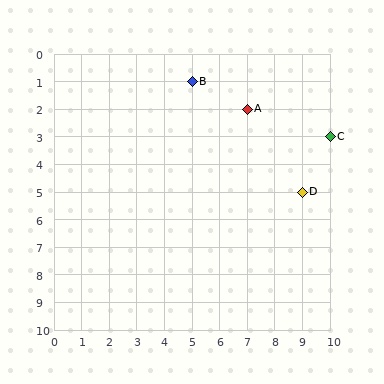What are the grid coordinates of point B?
Point B is at grid coordinates (5, 1).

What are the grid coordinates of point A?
Point A is at grid coordinates (7, 2).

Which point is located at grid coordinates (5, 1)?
Point B is at (5, 1).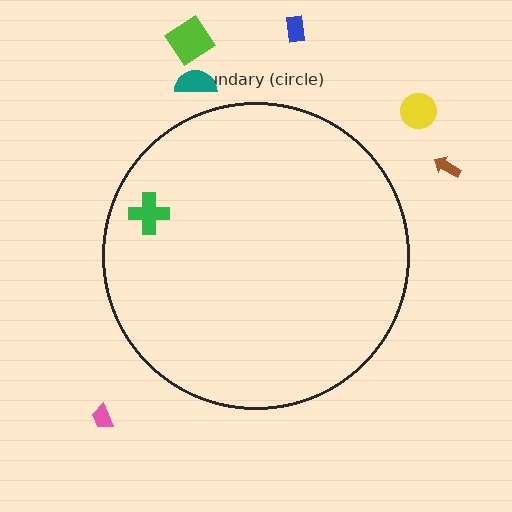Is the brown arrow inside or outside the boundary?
Outside.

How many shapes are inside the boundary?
1 inside, 6 outside.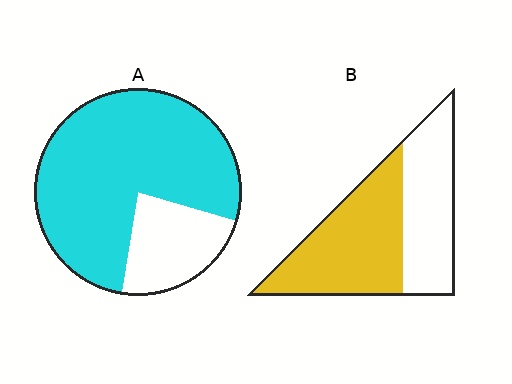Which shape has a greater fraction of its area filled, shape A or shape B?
Shape A.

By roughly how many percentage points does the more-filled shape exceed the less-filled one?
By roughly 20 percentage points (A over B).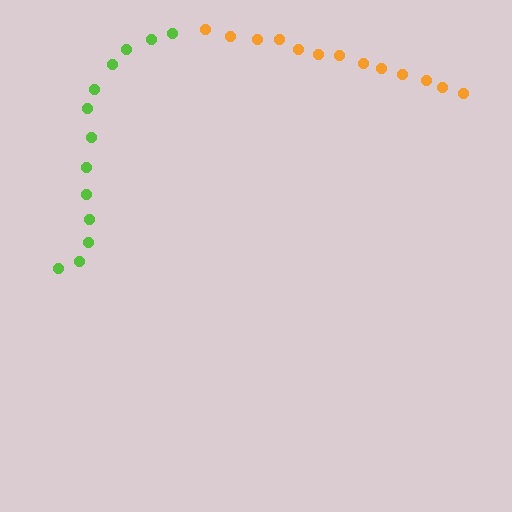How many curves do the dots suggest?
There are 2 distinct paths.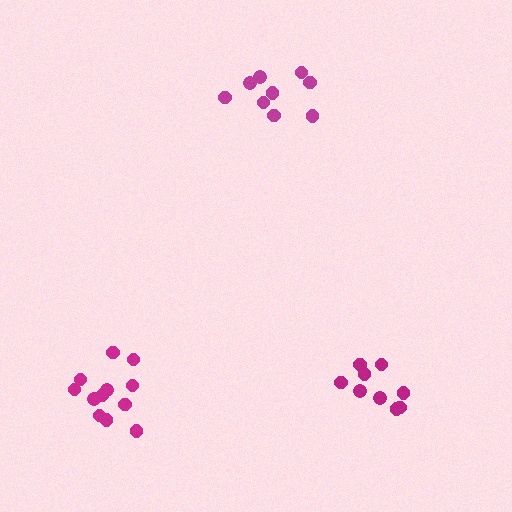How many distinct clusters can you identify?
There are 3 distinct clusters.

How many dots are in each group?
Group 1: 9 dots, Group 2: 12 dots, Group 3: 9 dots (30 total).